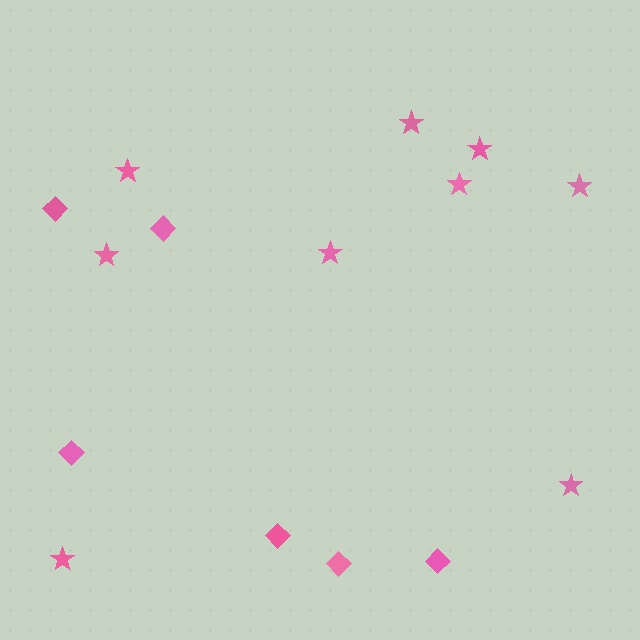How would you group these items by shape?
There are 2 groups: one group of stars (9) and one group of diamonds (6).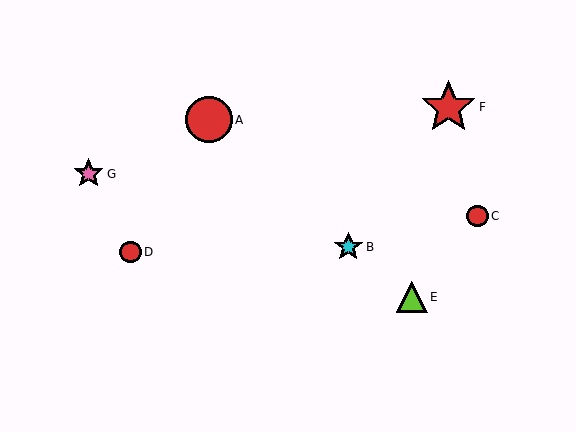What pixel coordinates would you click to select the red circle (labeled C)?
Click at (477, 216) to select the red circle C.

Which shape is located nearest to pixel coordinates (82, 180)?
The pink star (labeled G) at (89, 174) is nearest to that location.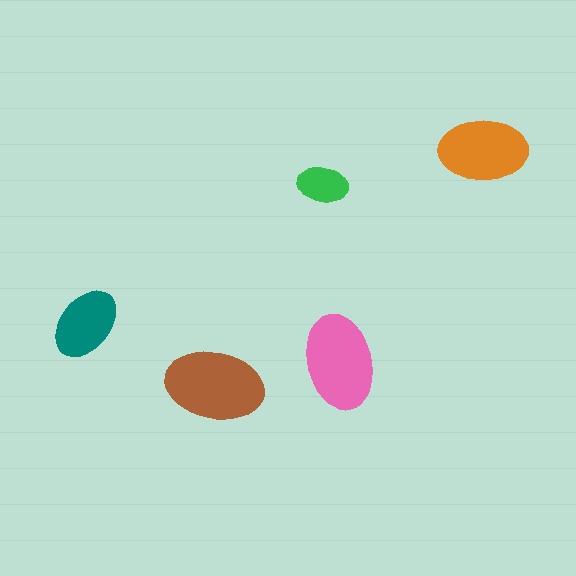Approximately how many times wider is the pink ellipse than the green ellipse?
About 2 times wider.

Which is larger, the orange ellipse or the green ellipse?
The orange one.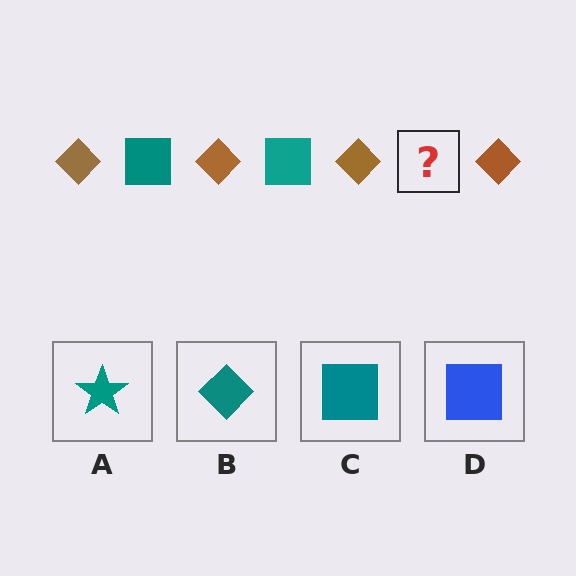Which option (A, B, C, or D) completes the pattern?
C.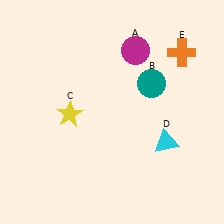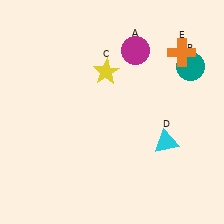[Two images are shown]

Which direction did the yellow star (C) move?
The yellow star (C) moved up.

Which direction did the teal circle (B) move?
The teal circle (B) moved right.